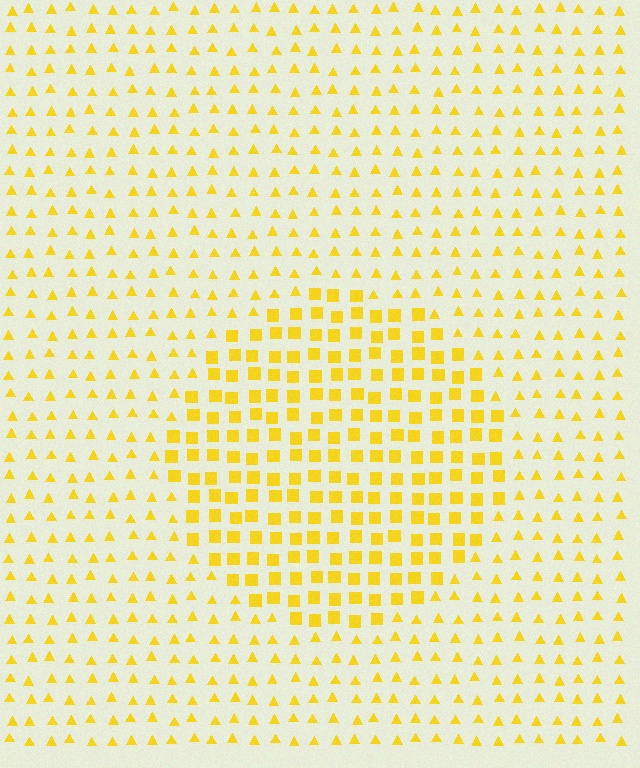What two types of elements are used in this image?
The image uses squares inside the circle region and triangles outside it.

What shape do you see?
I see a circle.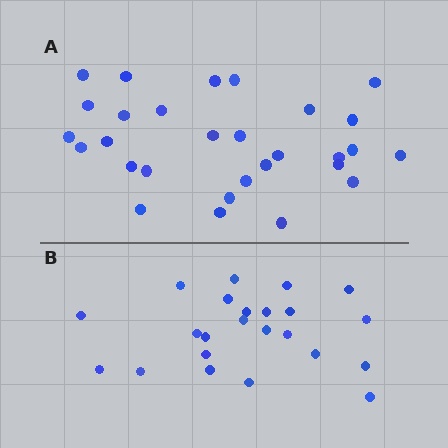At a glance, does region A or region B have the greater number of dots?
Region A (the top region) has more dots.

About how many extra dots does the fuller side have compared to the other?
Region A has about 6 more dots than region B.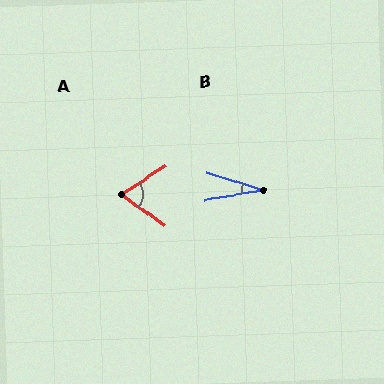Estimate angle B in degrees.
Approximately 27 degrees.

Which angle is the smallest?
B, at approximately 27 degrees.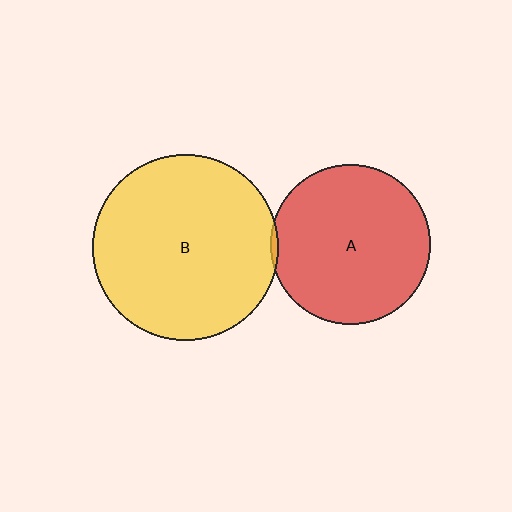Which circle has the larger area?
Circle B (yellow).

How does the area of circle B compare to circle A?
Approximately 1.4 times.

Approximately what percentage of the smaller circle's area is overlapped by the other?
Approximately 5%.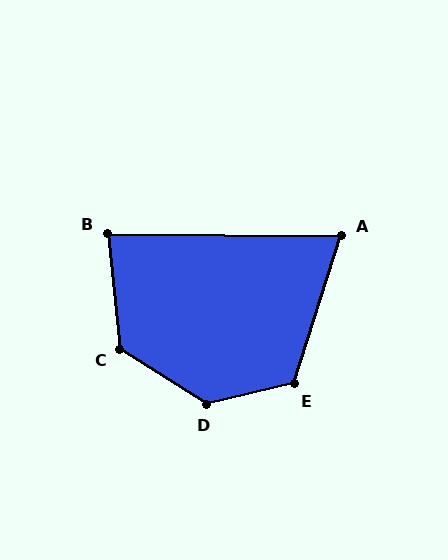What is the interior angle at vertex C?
Approximately 128 degrees (obtuse).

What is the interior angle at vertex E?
Approximately 120 degrees (obtuse).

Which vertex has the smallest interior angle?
A, at approximately 73 degrees.